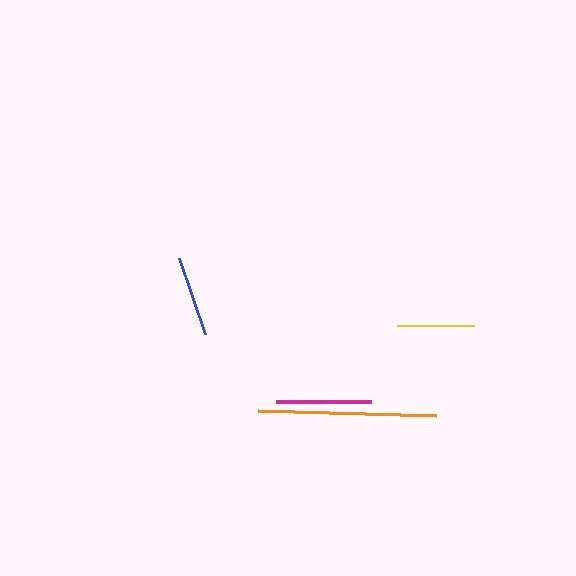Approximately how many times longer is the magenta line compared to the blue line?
The magenta line is approximately 1.2 times the length of the blue line.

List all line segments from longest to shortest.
From longest to shortest: orange, magenta, blue, yellow.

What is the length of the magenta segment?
The magenta segment is approximately 95 pixels long.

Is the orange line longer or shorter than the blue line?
The orange line is longer than the blue line.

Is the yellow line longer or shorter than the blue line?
The blue line is longer than the yellow line.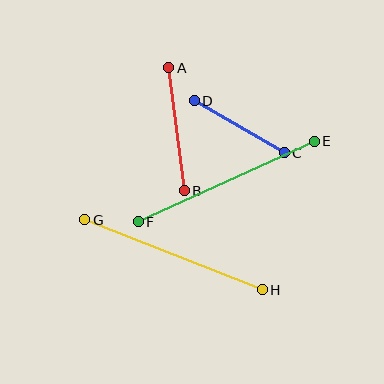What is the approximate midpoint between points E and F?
The midpoint is at approximately (226, 181) pixels.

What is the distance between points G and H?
The distance is approximately 191 pixels.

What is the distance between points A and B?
The distance is approximately 124 pixels.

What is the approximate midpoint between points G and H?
The midpoint is at approximately (173, 255) pixels.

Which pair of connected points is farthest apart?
Points E and F are farthest apart.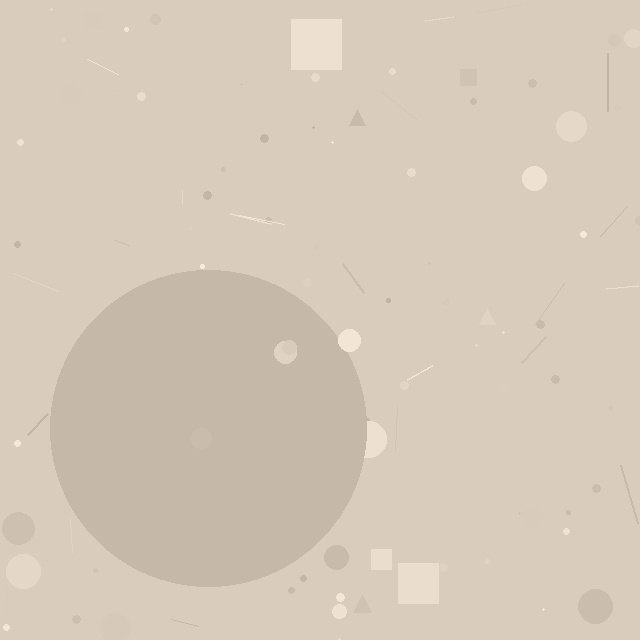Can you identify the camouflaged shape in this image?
The camouflaged shape is a circle.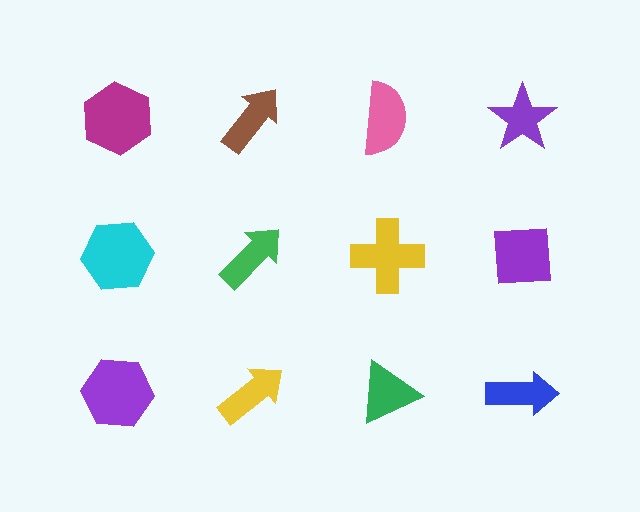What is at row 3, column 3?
A green triangle.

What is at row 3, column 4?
A blue arrow.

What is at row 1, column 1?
A magenta hexagon.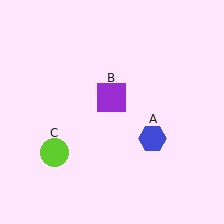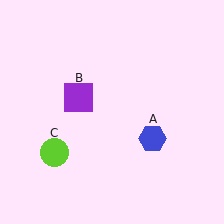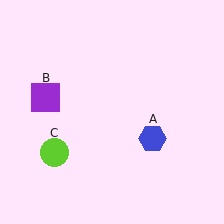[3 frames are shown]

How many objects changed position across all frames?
1 object changed position: purple square (object B).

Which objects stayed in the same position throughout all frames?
Blue hexagon (object A) and lime circle (object C) remained stationary.